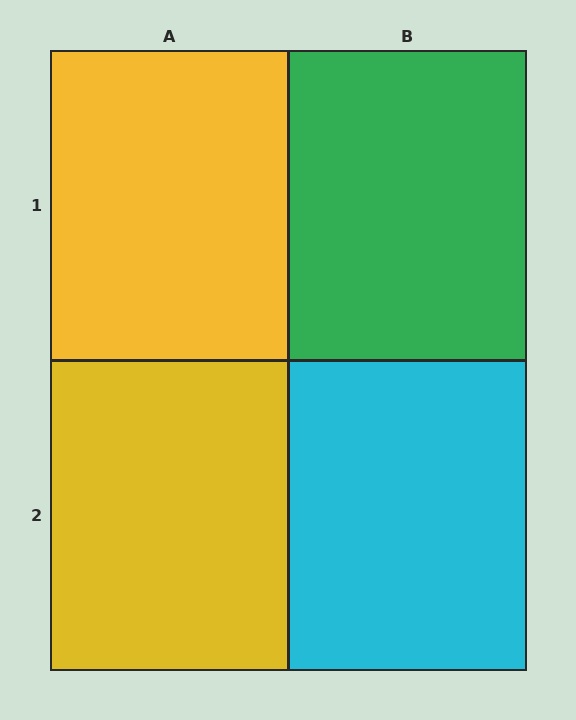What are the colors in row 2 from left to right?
Yellow, cyan.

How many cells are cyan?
1 cell is cyan.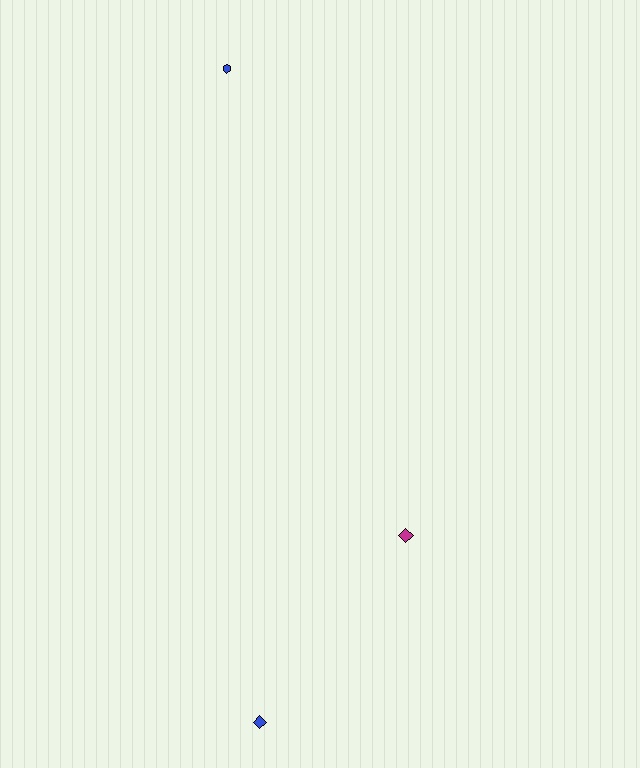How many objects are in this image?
There are 3 objects.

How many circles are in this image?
There are no circles.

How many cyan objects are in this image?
There are no cyan objects.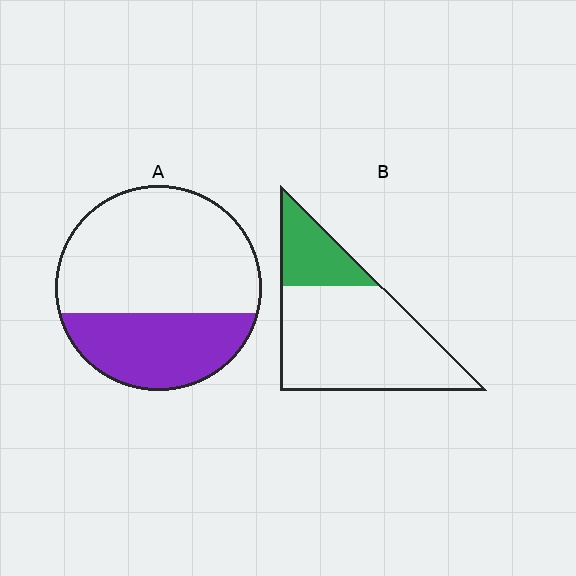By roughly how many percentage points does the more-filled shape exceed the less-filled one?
By roughly 10 percentage points (A over B).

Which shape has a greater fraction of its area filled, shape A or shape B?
Shape A.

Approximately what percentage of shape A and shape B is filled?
A is approximately 35% and B is approximately 25%.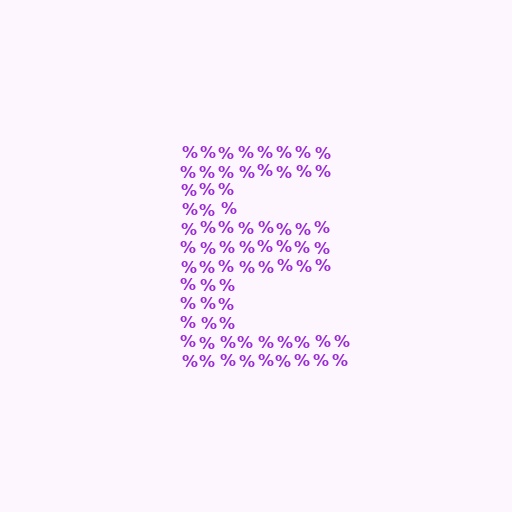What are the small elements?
The small elements are percent signs.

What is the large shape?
The large shape is the letter E.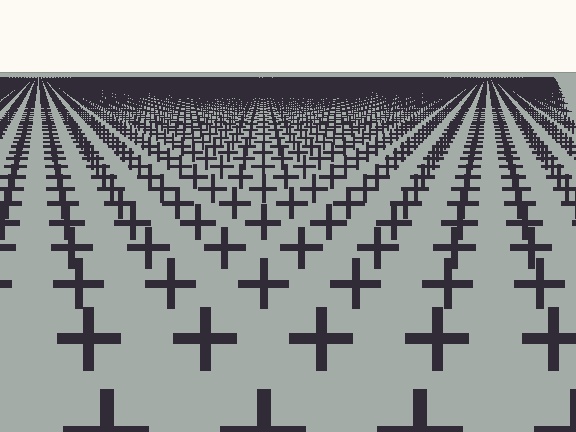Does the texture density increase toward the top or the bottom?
Density increases toward the top.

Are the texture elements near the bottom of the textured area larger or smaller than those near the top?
Larger. Near the bottom, elements are closer to the viewer and appear at a bigger on-screen size.